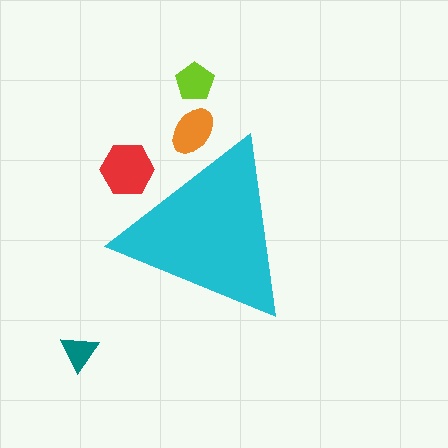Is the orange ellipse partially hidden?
Yes, the orange ellipse is partially hidden behind the cyan triangle.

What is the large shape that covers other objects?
A cyan triangle.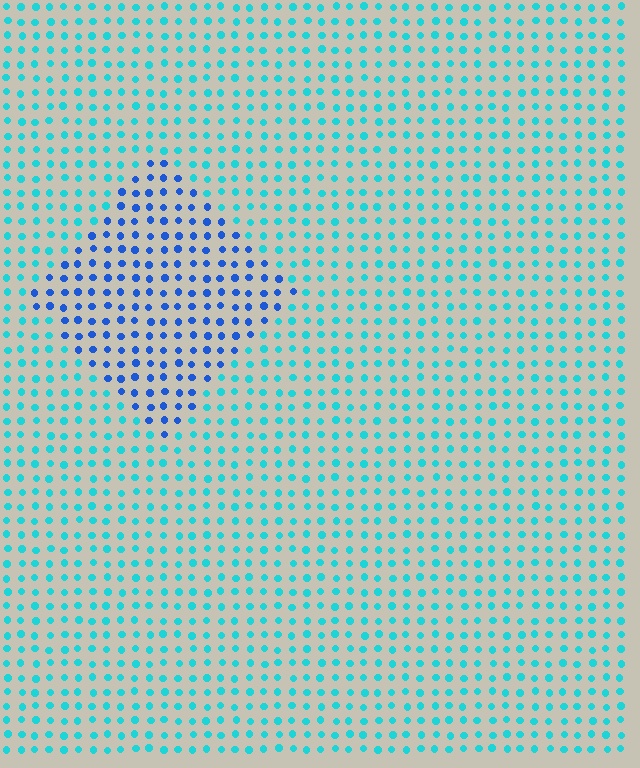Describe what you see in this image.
The image is filled with small cyan elements in a uniform arrangement. A diamond-shaped region is visible where the elements are tinted to a slightly different hue, forming a subtle color boundary.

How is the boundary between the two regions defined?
The boundary is defined purely by a slight shift in hue (about 40 degrees). Spacing, size, and orientation are identical on both sides.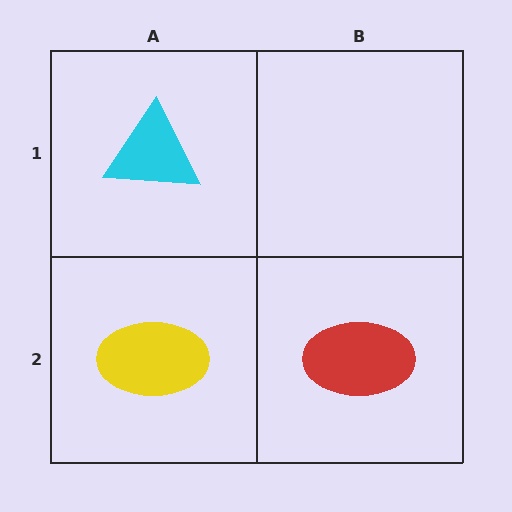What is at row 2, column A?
A yellow ellipse.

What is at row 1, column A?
A cyan triangle.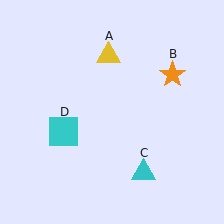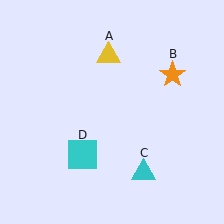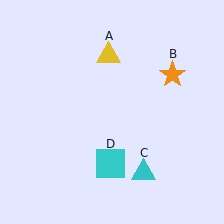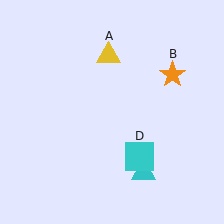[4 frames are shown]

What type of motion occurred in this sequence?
The cyan square (object D) rotated counterclockwise around the center of the scene.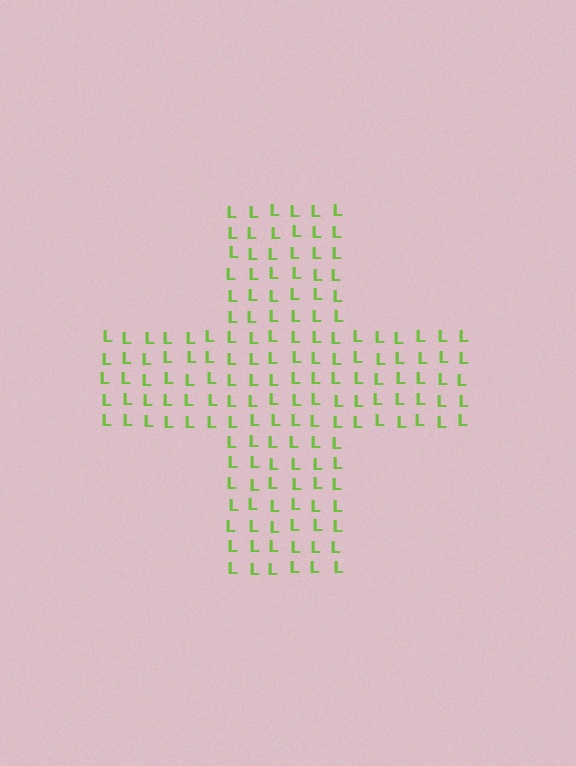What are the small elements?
The small elements are letter L's.